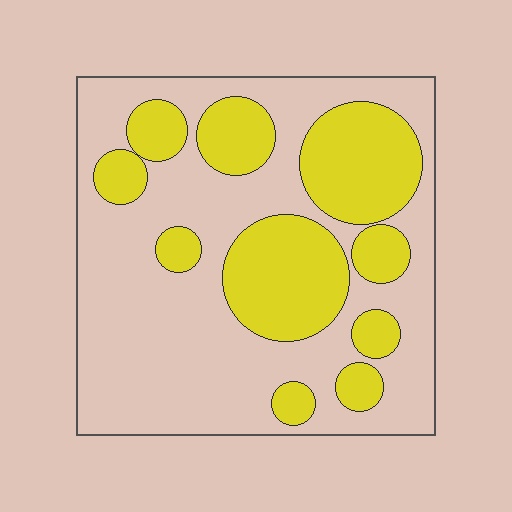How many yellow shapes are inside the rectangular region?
10.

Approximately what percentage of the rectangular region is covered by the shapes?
Approximately 35%.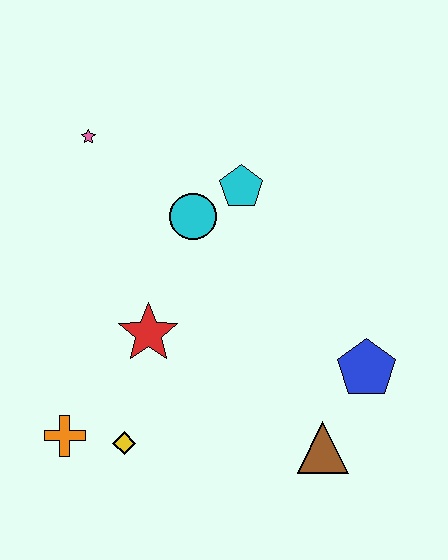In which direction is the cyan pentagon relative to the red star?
The cyan pentagon is above the red star.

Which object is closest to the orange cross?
The yellow diamond is closest to the orange cross.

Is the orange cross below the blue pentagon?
Yes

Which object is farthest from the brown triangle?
The pink star is farthest from the brown triangle.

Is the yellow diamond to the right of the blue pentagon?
No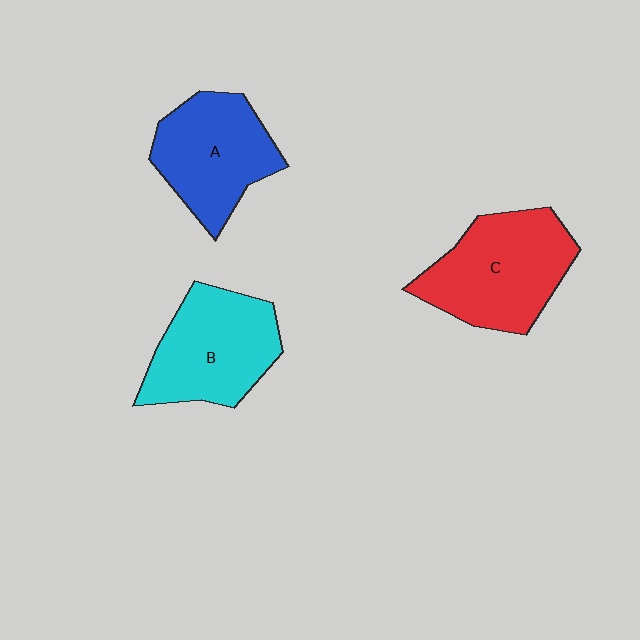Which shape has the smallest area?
Shape A (blue).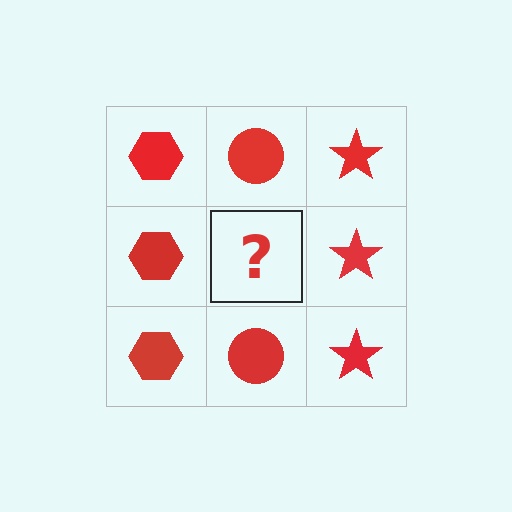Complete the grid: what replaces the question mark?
The question mark should be replaced with a red circle.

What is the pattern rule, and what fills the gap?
The rule is that each column has a consistent shape. The gap should be filled with a red circle.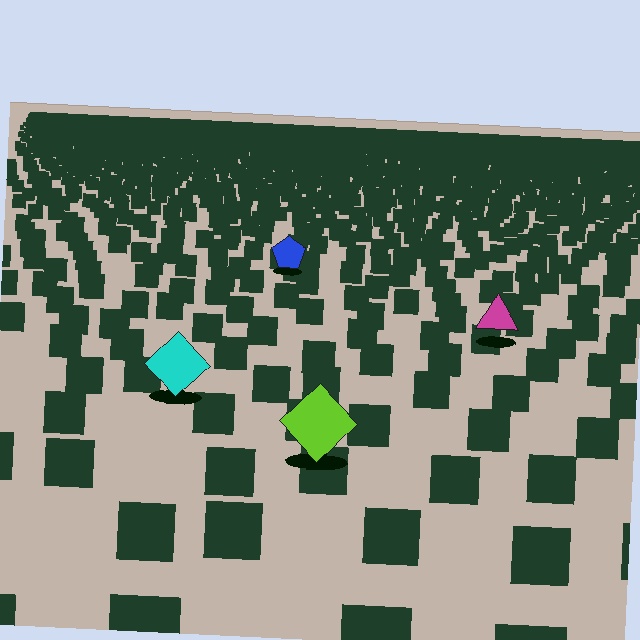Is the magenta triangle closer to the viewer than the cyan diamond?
No. The cyan diamond is closer — you can tell from the texture gradient: the ground texture is coarser near it.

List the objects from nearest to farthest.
From nearest to farthest: the lime diamond, the cyan diamond, the magenta triangle, the blue pentagon.